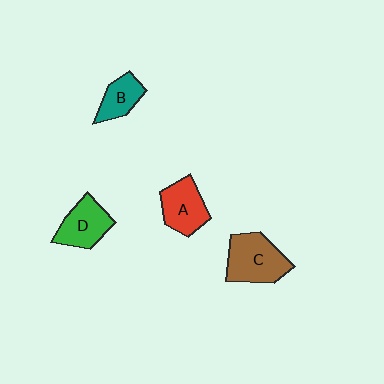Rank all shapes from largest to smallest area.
From largest to smallest: C (brown), A (red), D (green), B (teal).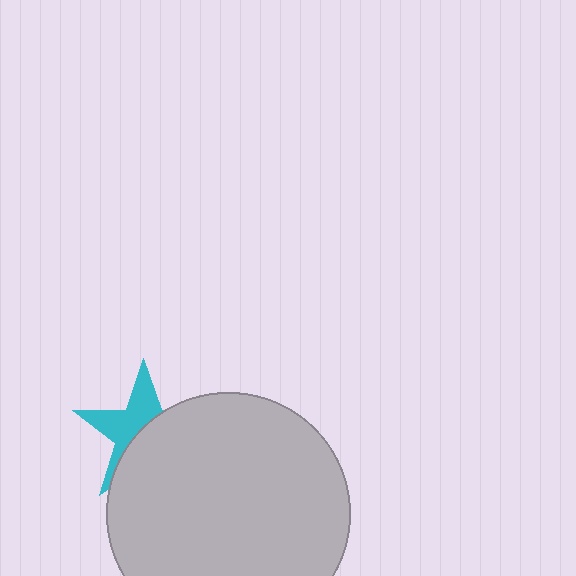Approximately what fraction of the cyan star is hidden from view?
Roughly 55% of the cyan star is hidden behind the light gray circle.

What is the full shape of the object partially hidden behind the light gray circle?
The partially hidden object is a cyan star.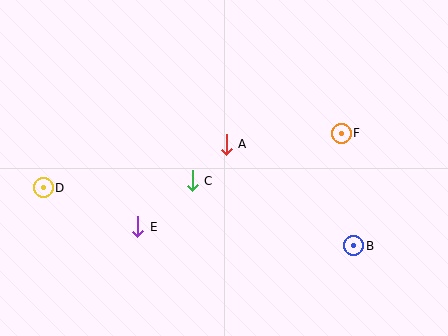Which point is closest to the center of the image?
Point A at (226, 144) is closest to the center.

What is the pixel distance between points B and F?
The distance between B and F is 113 pixels.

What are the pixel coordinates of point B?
Point B is at (354, 246).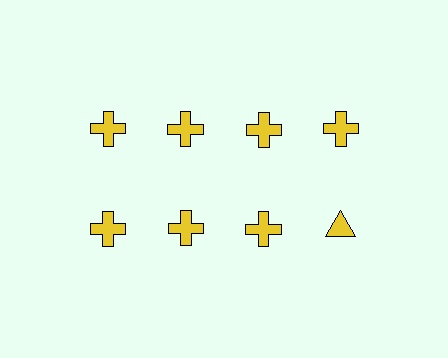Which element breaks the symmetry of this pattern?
The yellow triangle in the second row, second from right column breaks the symmetry. All other shapes are yellow crosses.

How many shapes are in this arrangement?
There are 8 shapes arranged in a grid pattern.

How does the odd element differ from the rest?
It has a different shape: triangle instead of cross.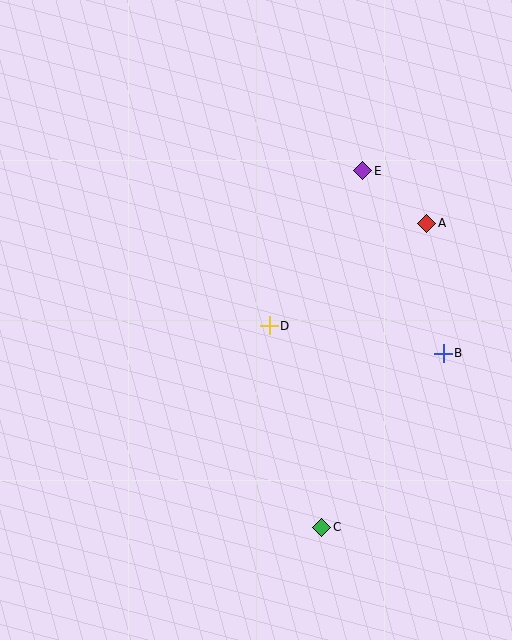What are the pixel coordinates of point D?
Point D is at (269, 326).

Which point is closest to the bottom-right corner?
Point C is closest to the bottom-right corner.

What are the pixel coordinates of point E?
Point E is at (363, 171).